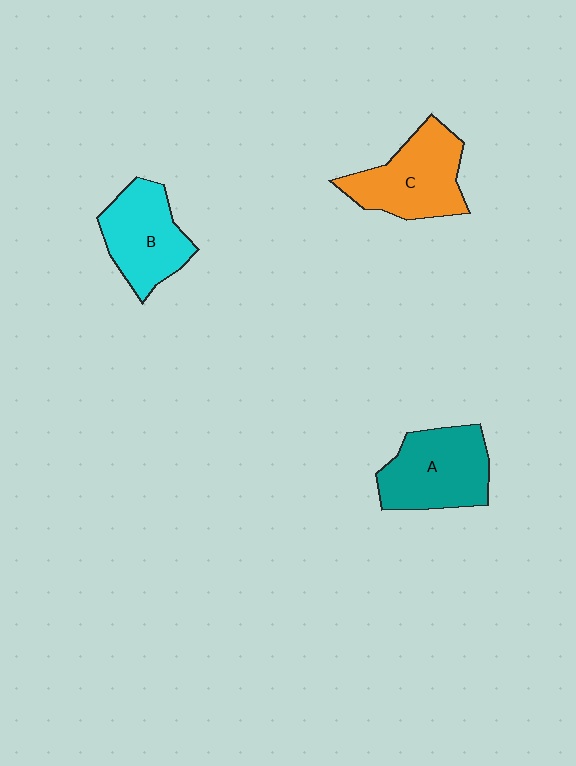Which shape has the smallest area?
Shape B (cyan).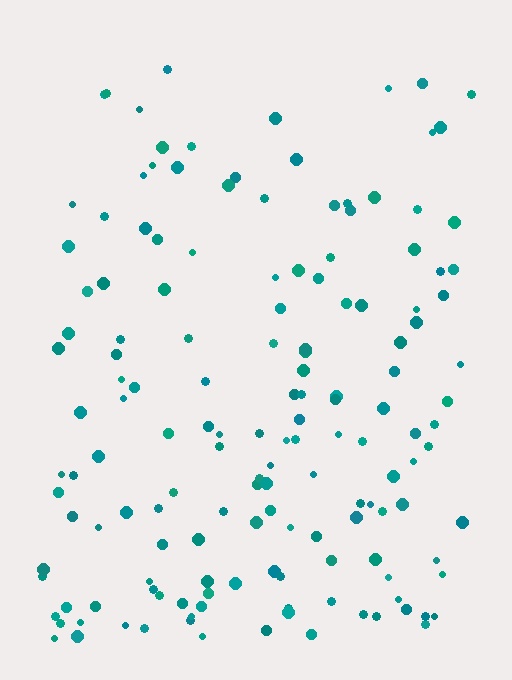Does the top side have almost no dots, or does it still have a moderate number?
Still a moderate number, just noticeably fewer than the bottom.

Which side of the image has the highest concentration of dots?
The bottom.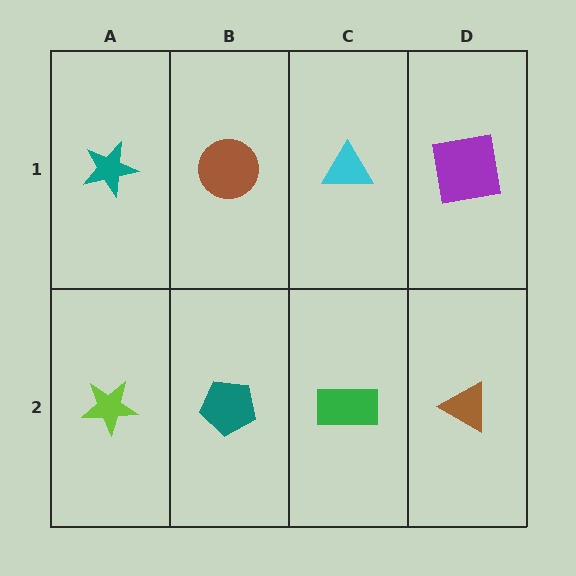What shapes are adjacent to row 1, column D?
A brown triangle (row 2, column D), a cyan triangle (row 1, column C).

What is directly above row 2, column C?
A cyan triangle.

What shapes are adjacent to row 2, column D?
A purple square (row 1, column D), a green rectangle (row 2, column C).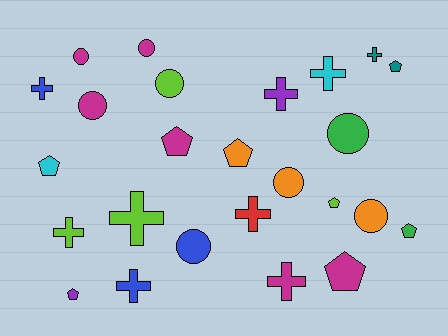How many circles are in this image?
There are 8 circles.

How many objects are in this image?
There are 25 objects.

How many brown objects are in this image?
There are no brown objects.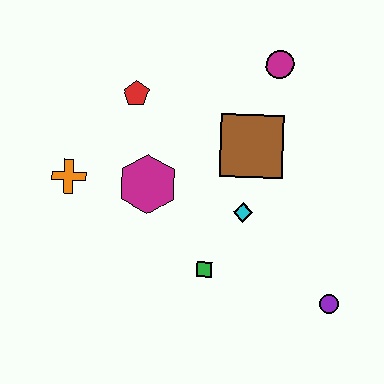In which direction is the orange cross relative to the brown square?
The orange cross is to the left of the brown square.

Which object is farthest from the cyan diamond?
The orange cross is farthest from the cyan diamond.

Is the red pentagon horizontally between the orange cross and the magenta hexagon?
Yes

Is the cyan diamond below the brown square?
Yes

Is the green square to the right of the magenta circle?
No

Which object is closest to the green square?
The cyan diamond is closest to the green square.